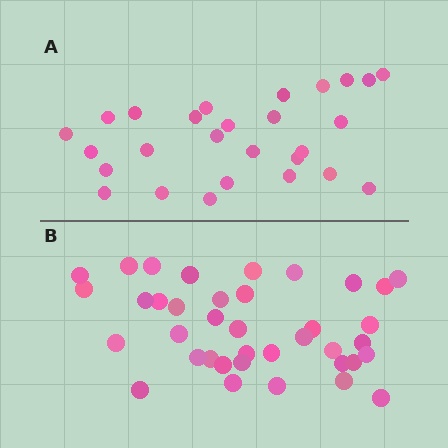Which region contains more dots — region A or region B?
Region B (the bottom region) has more dots.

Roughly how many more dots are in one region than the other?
Region B has roughly 12 or so more dots than region A.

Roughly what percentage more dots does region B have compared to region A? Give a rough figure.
About 40% more.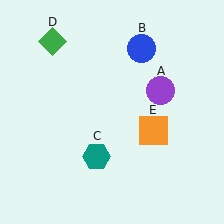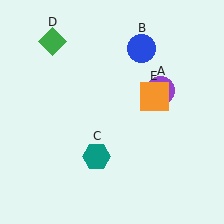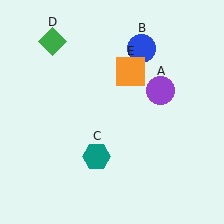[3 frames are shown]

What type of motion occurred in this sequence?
The orange square (object E) rotated counterclockwise around the center of the scene.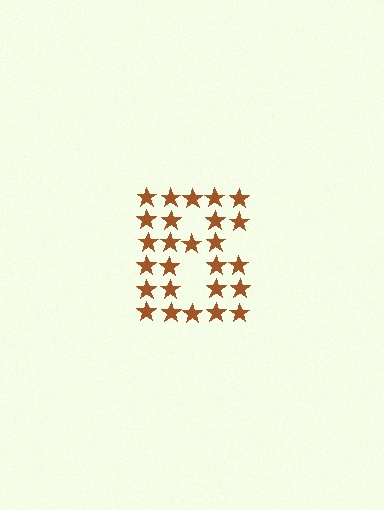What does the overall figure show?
The overall figure shows the letter B.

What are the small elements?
The small elements are stars.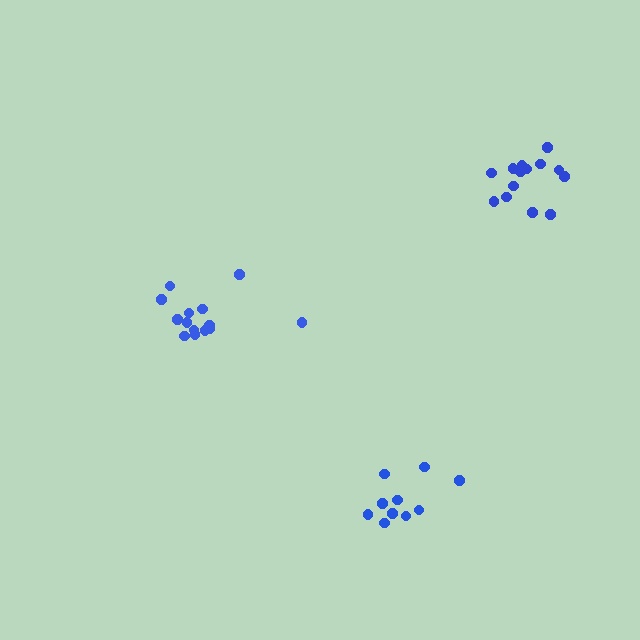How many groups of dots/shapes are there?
There are 3 groups.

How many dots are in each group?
Group 1: 14 dots, Group 2: 10 dots, Group 3: 14 dots (38 total).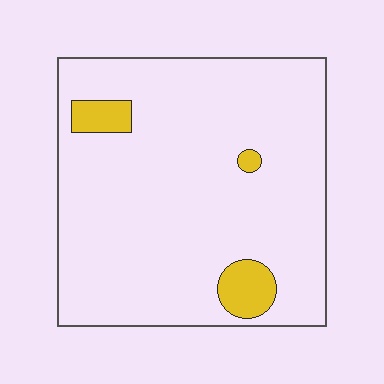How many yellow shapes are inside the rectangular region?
3.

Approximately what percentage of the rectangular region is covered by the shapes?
Approximately 5%.